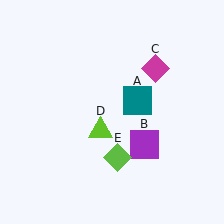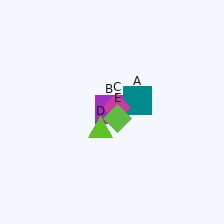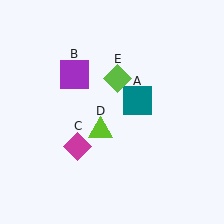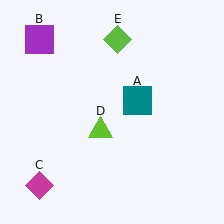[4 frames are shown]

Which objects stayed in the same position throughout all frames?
Teal square (object A) and lime triangle (object D) remained stationary.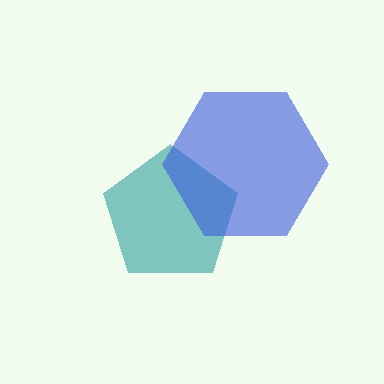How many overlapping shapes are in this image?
There are 2 overlapping shapes in the image.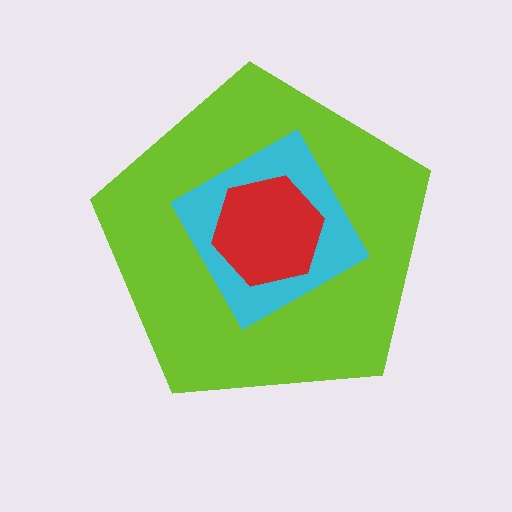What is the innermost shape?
The red hexagon.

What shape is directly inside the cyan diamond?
The red hexagon.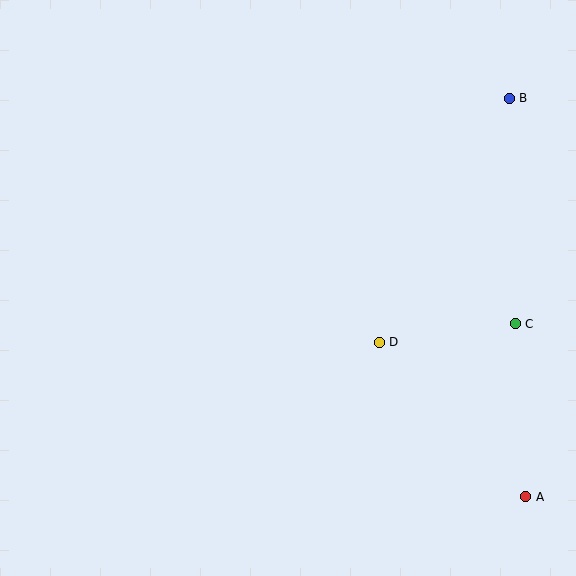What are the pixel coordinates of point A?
Point A is at (526, 497).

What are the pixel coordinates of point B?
Point B is at (509, 98).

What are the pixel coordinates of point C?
Point C is at (515, 324).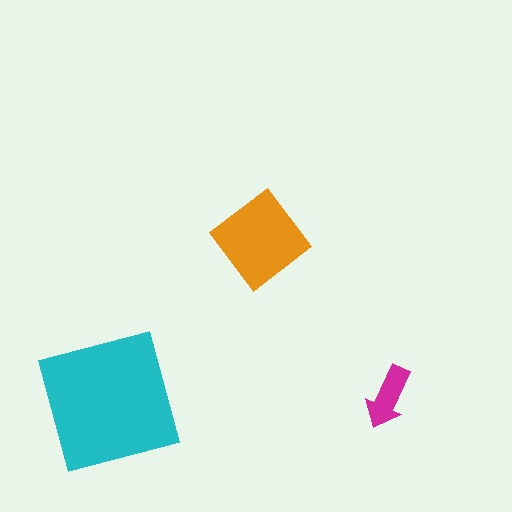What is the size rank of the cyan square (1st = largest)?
1st.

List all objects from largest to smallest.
The cyan square, the orange diamond, the magenta arrow.